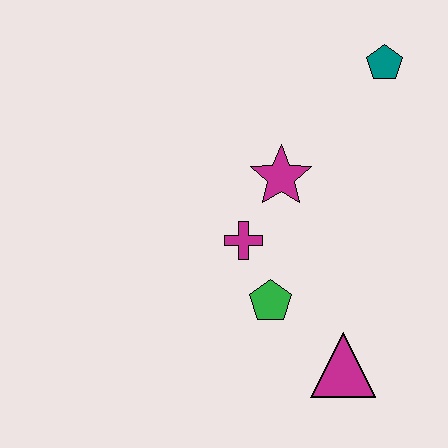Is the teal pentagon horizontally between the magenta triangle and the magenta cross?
No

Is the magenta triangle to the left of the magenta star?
No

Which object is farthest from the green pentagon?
The teal pentagon is farthest from the green pentagon.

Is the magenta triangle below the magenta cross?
Yes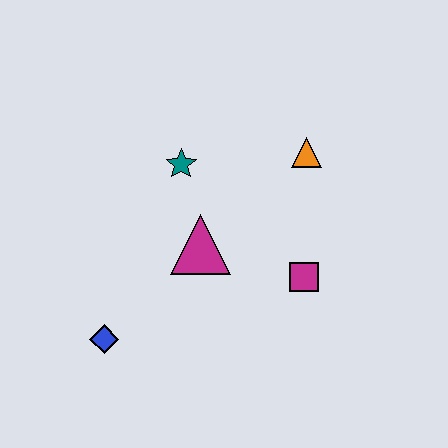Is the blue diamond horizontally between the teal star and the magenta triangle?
No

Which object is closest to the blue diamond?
The magenta triangle is closest to the blue diamond.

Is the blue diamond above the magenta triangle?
No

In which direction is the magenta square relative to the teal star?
The magenta square is to the right of the teal star.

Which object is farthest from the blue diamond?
The orange triangle is farthest from the blue diamond.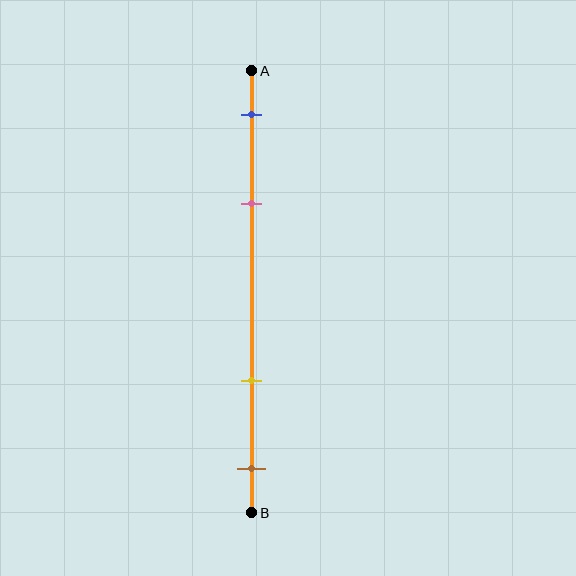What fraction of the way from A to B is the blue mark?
The blue mark is approximately 10% (0.1) of the way from A to B.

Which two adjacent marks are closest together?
The blue and pink marks are the closest adjacent pair.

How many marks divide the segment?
There are 4 marks dividing the segment.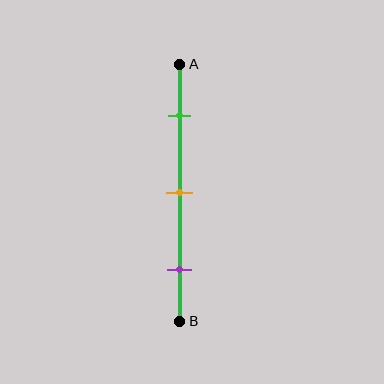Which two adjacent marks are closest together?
The green and orange marks are the closest adjacent pair.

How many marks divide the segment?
There are 3 marks dividing the segment.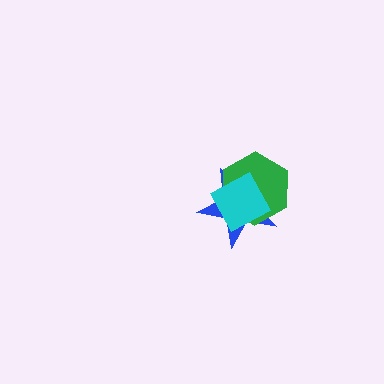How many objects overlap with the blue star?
2 objects overlap with the blue star.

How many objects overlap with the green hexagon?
2 objects overlap with the green hexagon.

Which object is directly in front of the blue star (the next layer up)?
The green hexagon is directly in front of the blue star.